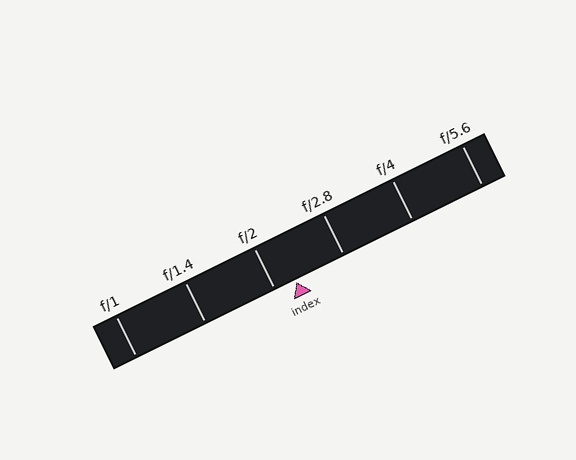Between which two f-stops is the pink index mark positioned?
The index mark is between f/2 and f/2.8.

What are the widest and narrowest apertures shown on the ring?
The widest aperture shown is f/1 and the narrowest is f/5.6.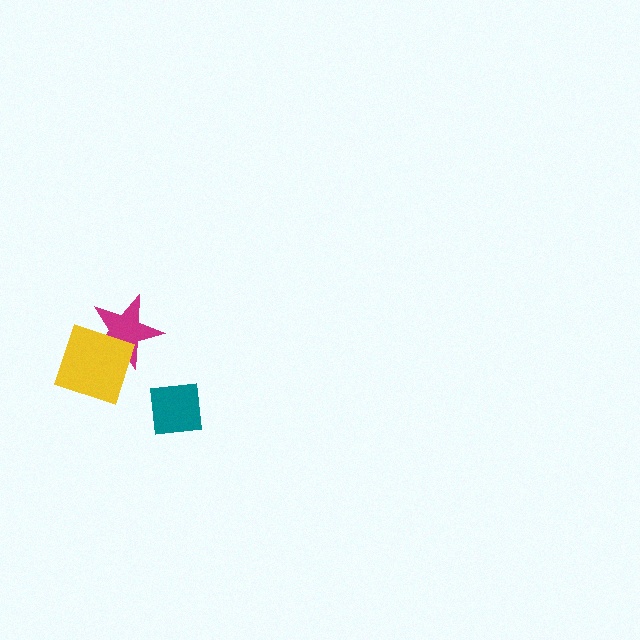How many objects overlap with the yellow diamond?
1 object overlaps with the yellow diamond.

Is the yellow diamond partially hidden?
No, no other shape covers it.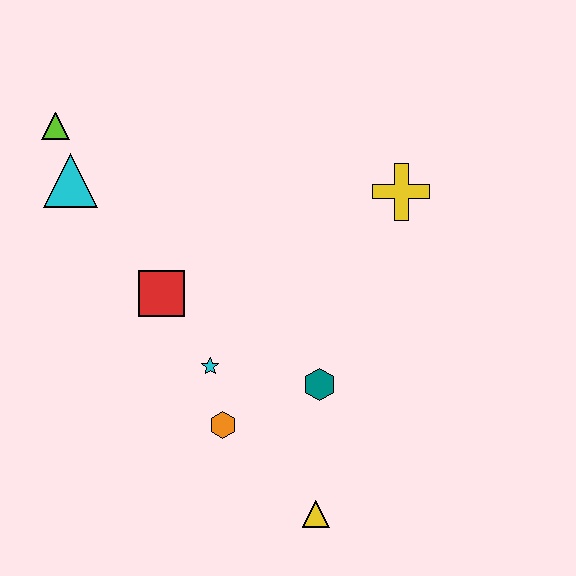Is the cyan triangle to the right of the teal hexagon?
No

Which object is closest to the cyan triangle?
The lime triangle is closest to the cyan triangle.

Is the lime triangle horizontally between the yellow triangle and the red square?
No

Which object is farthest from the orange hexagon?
The lime triangle is farthest from the orange hexagon.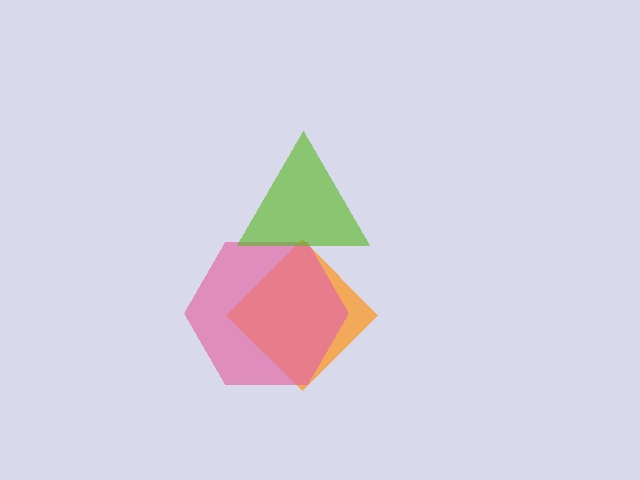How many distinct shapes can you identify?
There are 3 distinct shapes: an orange diamond, a pink hexagon, a lime triangle.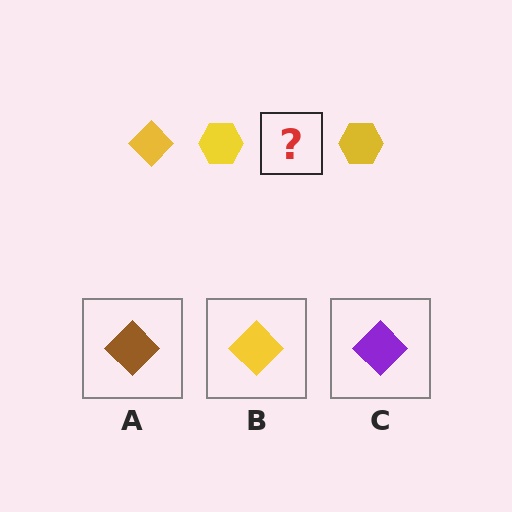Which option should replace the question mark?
Option B.